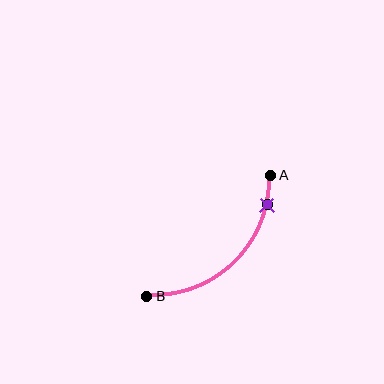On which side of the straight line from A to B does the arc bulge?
The arc bulges below and to the right of the straight line connecting A and B.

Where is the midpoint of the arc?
The arc midpoint is the point on the curve farthest from the straight line joining A and B. It sits below and to the right of that line.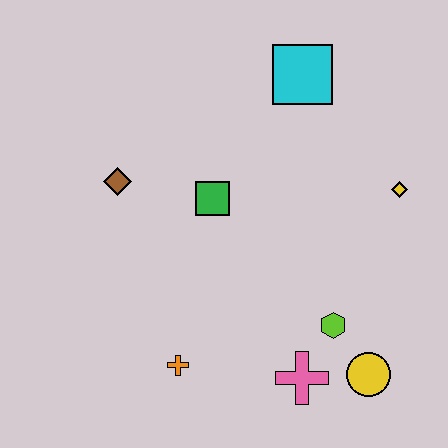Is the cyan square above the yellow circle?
Yes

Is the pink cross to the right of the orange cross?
Yes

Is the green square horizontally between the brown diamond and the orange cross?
No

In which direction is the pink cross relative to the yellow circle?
The pink cross is to the left of the yellow circle.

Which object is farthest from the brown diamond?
The yellow circle is farthest from the brown diamond.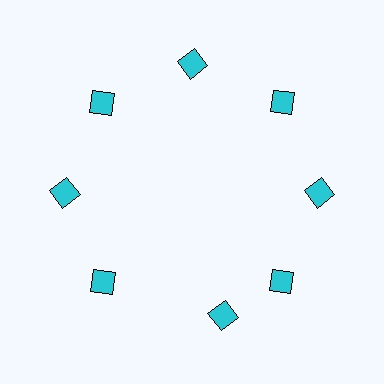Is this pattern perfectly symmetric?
No. The 8 cyan diamonds are arranged in a ring, but one element near the 6 o'clock position is rotated out of alignment along the ring, breaking the 8-fold rotational symmetry.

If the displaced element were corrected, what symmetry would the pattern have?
It would have 8-fold rotational symmetry — the pattern would map onto itself every 45 degrees.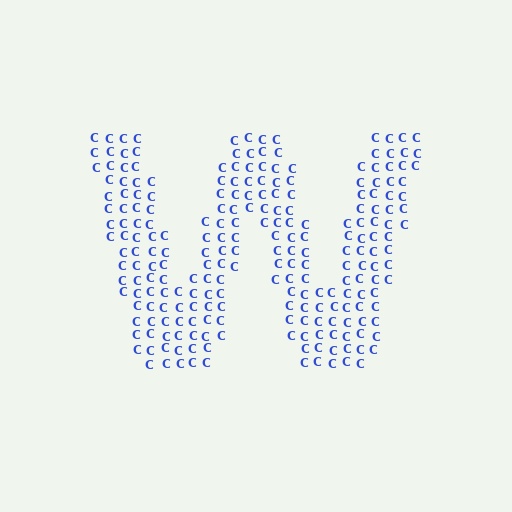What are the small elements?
The small elements are letter C's.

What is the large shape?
The large shape is the letter W.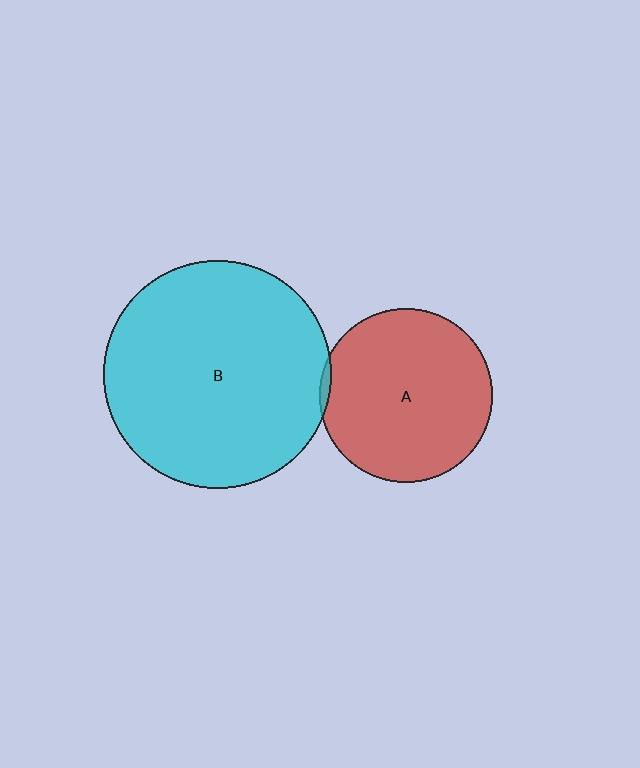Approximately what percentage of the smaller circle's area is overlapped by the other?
Approximately 5%.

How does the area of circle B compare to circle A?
Approximately 1.7 times.